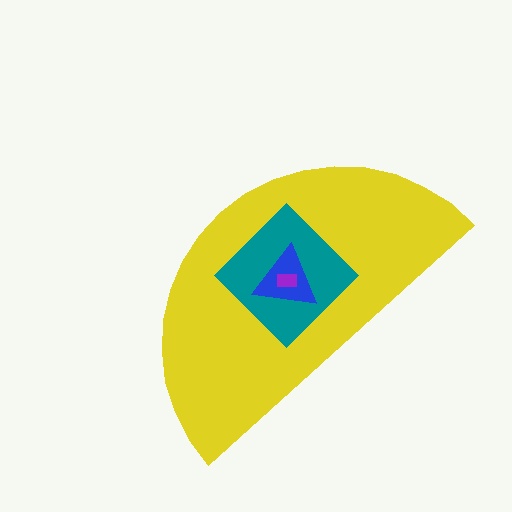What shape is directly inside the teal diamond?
The blue triangle.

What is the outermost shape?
The yellow semicircle.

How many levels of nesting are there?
4.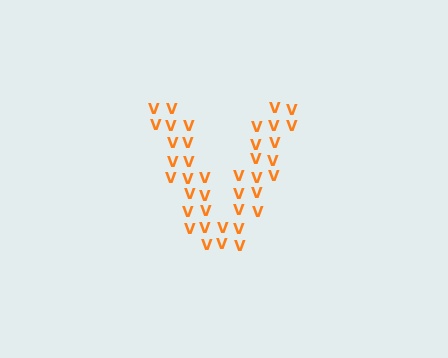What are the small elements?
The small elements are letter V's.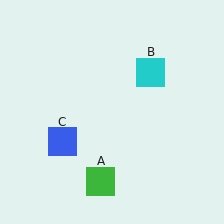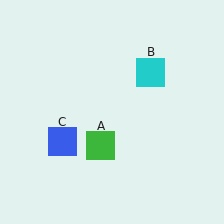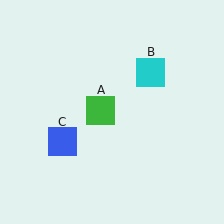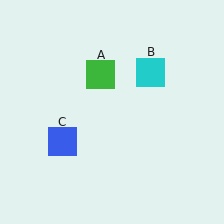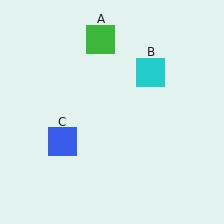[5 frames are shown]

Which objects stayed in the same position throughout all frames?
Cyan square (object B) and blue square (object C) remained stationary.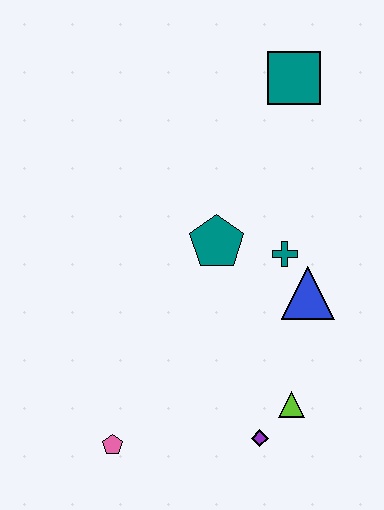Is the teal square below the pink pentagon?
No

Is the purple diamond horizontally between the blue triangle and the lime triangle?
No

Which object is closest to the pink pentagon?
The purple diamond is closest to the pink pentagon.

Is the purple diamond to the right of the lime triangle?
No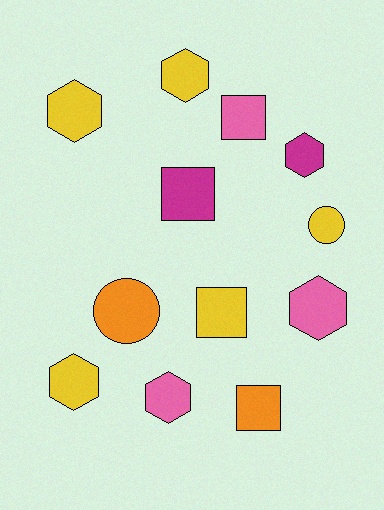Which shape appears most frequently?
Hexagon, with 6 objects.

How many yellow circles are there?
There is 1 yellow circle.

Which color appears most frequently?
Yellow, with 5 objects.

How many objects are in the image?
There are 12 objects.